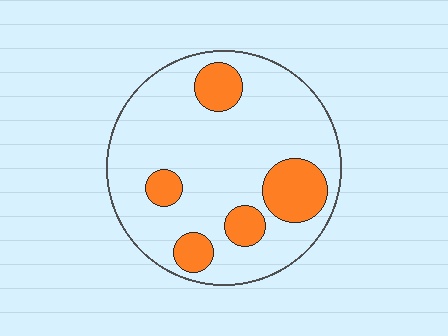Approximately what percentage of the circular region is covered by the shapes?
Approximately 20%.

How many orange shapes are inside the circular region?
5.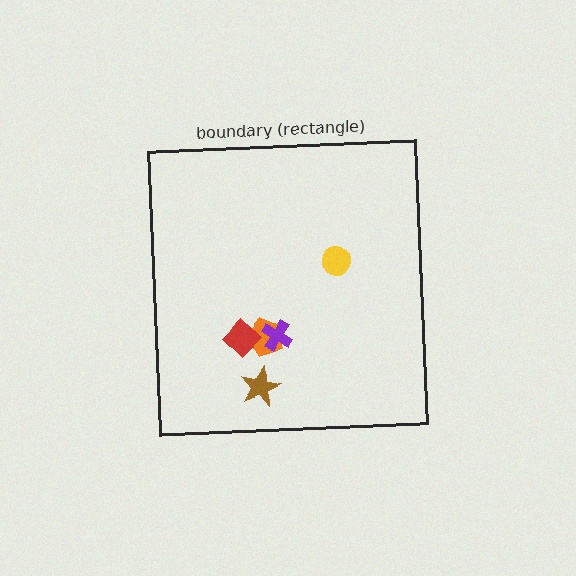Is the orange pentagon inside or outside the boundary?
Inside.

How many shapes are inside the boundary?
5 inside, 0 outside.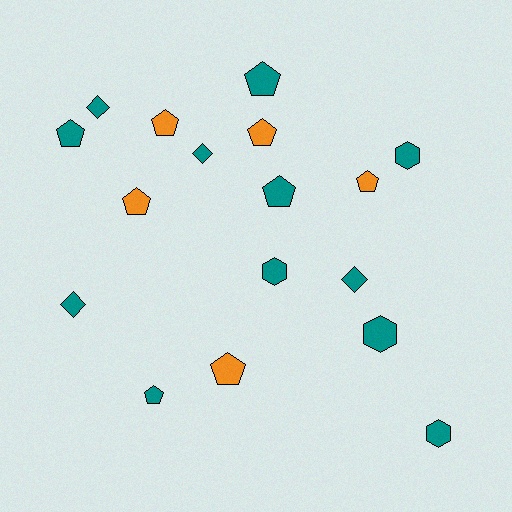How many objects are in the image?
There are 17 objects.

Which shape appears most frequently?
Pentagon, with 9 objects.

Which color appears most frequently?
Teal, with 12 objects.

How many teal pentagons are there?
There are 4 teal pentagons.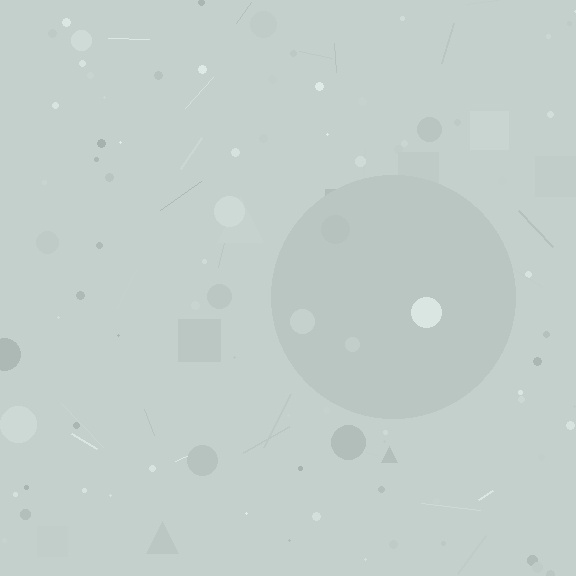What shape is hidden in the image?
A circle is hidden in the image.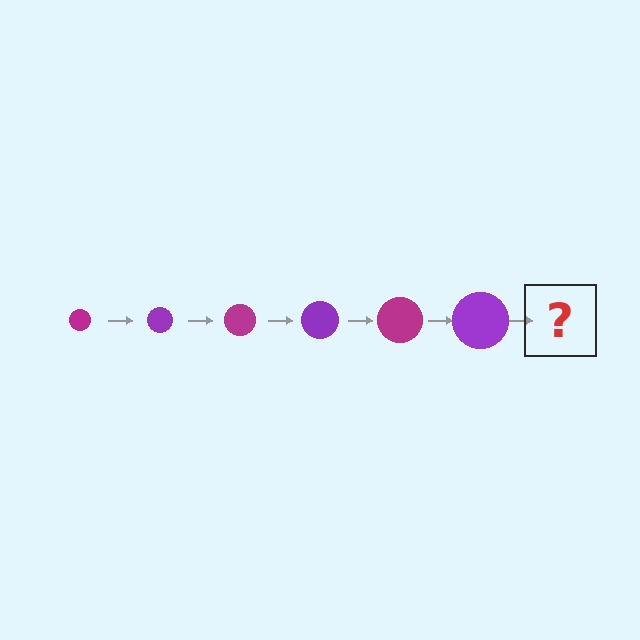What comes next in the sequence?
The next element should be a magenta circle, larger than the previous one.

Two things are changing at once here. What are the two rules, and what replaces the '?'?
The two rules are that the circle grows larger each step and the color cycles through magenta and purple. The '?' should be a magenta circle, larger than the previous one.